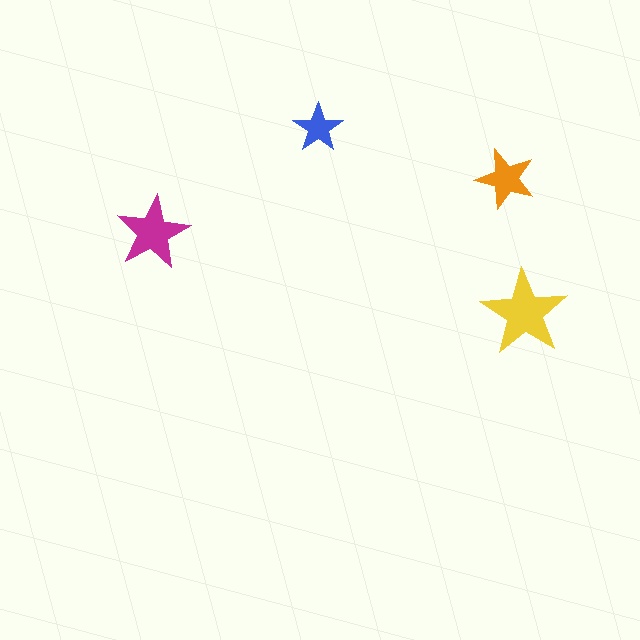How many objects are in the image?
There are 4 objects in the image.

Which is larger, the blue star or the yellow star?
The yellow one.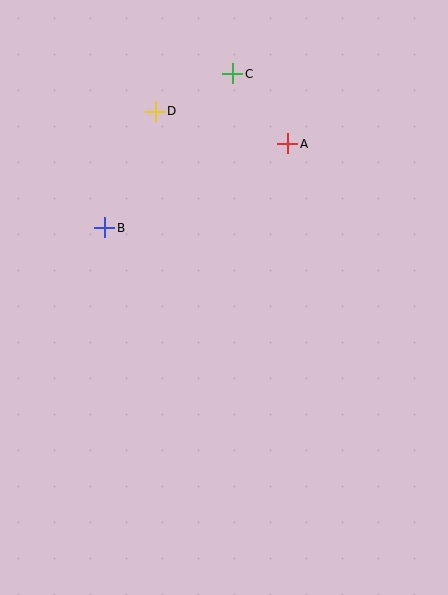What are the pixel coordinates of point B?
Point B is at (105, 228).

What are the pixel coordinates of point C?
Point C is at (233, 74).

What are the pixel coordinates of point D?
Point D is at (155, 111).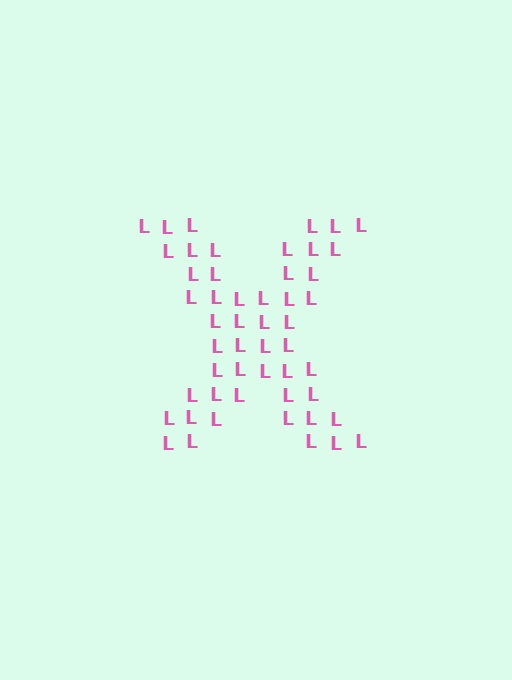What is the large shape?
The large shape is the letter X.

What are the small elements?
The small elements are letter L's.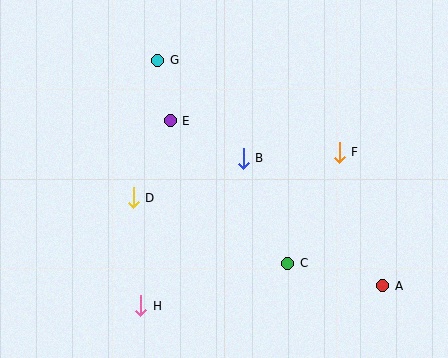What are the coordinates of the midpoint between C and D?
The midpoint between C and D is at (210, 231).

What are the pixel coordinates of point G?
Point G is at (158, 60).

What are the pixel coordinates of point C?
Point C is at (288, 263).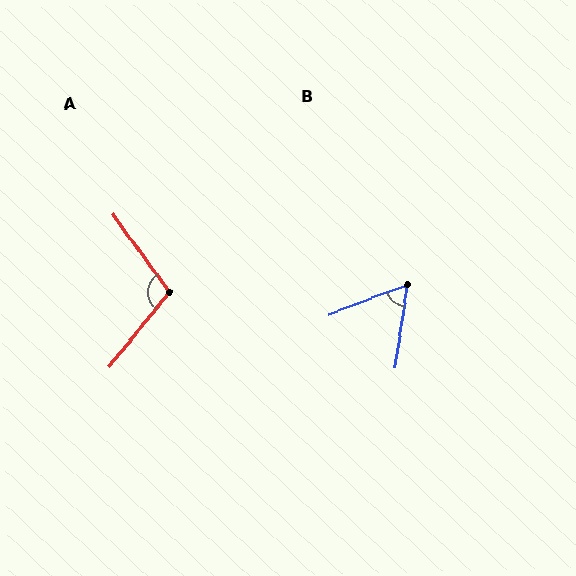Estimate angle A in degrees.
Approximately 105 degrees.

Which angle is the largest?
A, at approximately 105 degrees.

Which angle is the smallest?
B, at approximately 61 degrees.